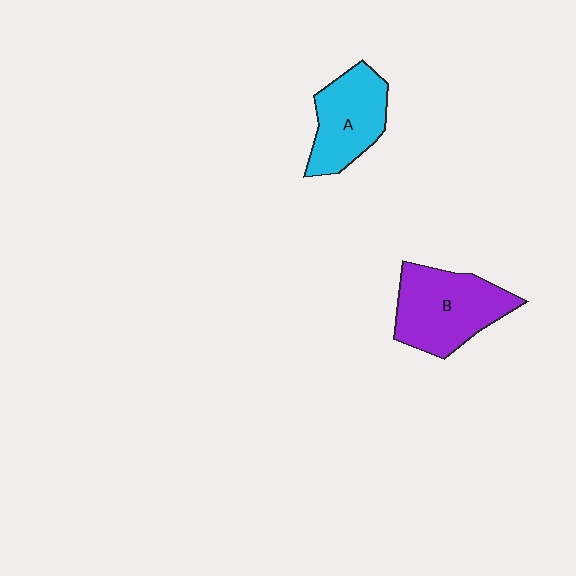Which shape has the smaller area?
Shape A (cyan).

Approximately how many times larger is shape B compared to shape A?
Approximately 1.2 times.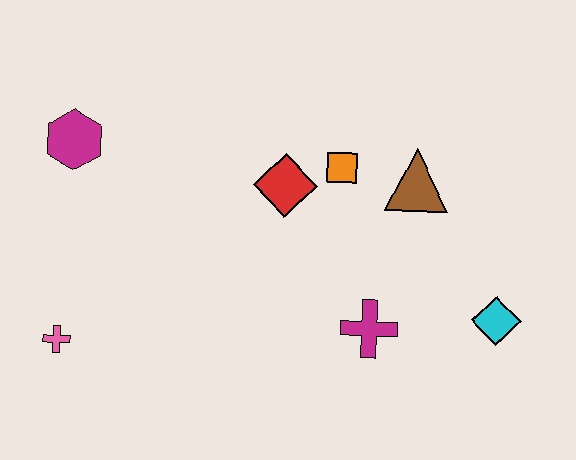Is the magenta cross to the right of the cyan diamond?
No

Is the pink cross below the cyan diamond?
Yes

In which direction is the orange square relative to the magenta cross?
The orange square is above the magenta cross.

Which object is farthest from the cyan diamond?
The magenta hexagon is farthest from the cyan diamond.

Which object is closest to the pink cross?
The magenta hexagon is closest to the pink cross.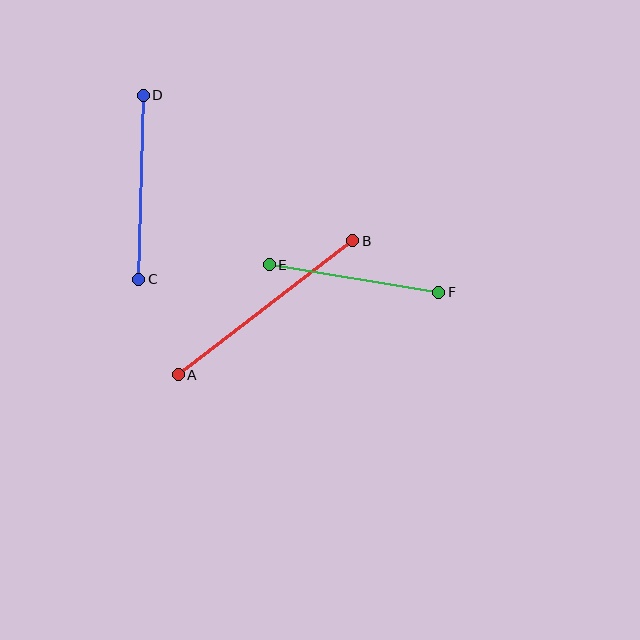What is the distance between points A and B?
The distance is approximately 220 pixels.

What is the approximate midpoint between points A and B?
The midpoint is at approximately (266, 308) pixels.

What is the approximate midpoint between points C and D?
The midpoint is at approximately (141, 187) pixels.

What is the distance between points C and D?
The distance is approximately 184 pixels.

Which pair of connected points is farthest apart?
Points A and B are farthest apart.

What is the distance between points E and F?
The distance is approximately 171 pixels.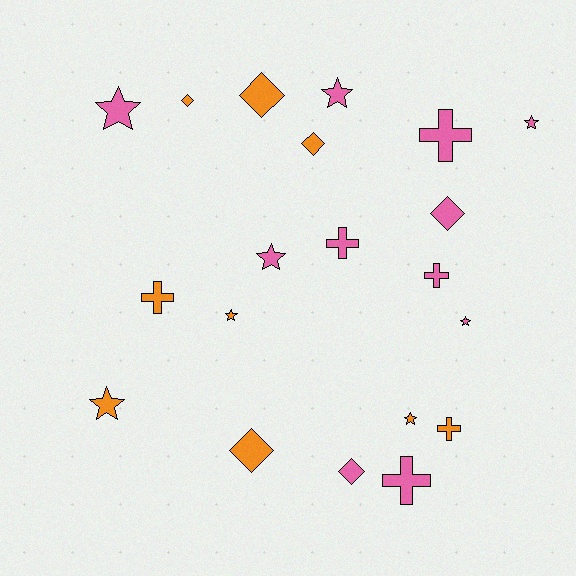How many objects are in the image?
There are 20 objects.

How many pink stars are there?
There are 5 pink stars.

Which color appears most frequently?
Pink, with 11 objects.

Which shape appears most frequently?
Star, with 8 objects.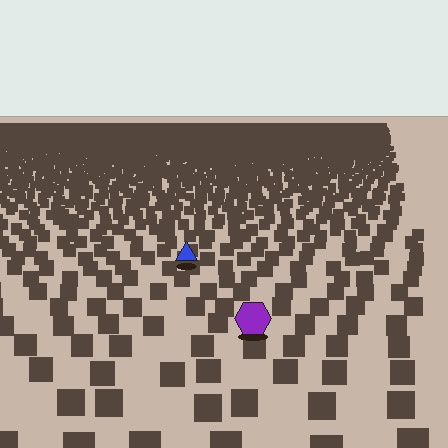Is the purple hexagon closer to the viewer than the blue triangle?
Yes. The purple hexagon is closer — you can tell from the texture gradient: the ground texture is coarser near it.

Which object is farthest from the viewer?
The blue triangle is farthest from the viewer. It appears smaller and the ground texture around it is denser.